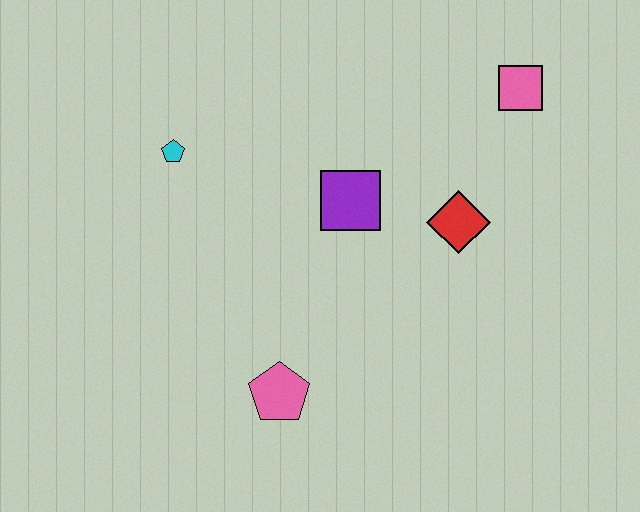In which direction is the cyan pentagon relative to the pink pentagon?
The cyan pentagon is above the pink pentagon.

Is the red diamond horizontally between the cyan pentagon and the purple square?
No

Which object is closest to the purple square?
The red diamond is closest to the purple square.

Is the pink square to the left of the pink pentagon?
No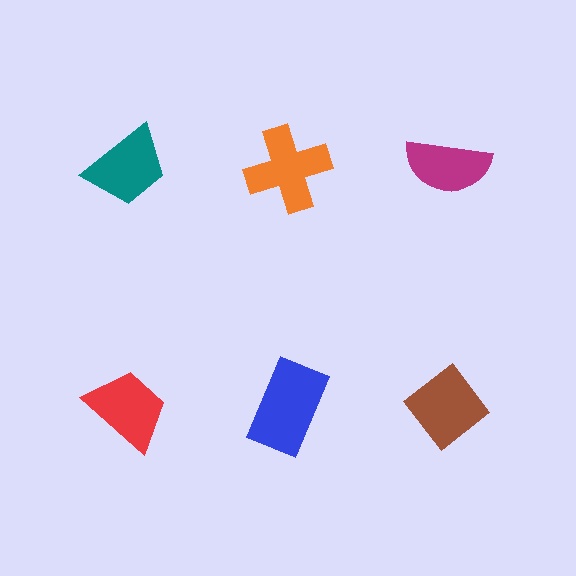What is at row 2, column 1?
A red trapezoid.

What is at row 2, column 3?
A brown diamond.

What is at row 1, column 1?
A teal trapezoid.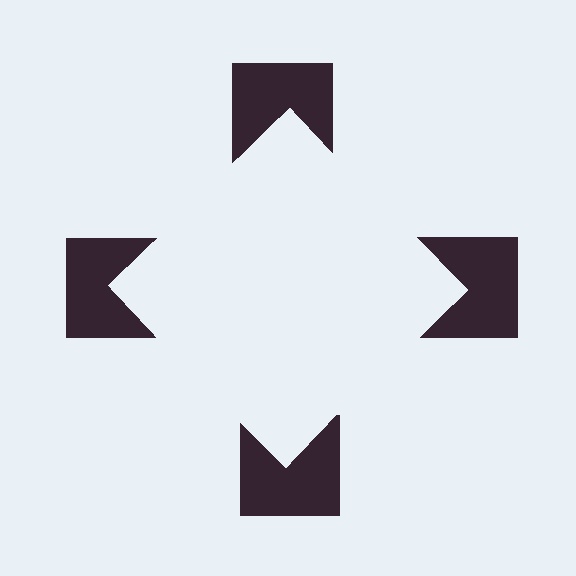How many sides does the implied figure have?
4 sides.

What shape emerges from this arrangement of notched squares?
An illusory square — its edges are inferred from the aligned wedge cuts in the notched squares, not physically drawn.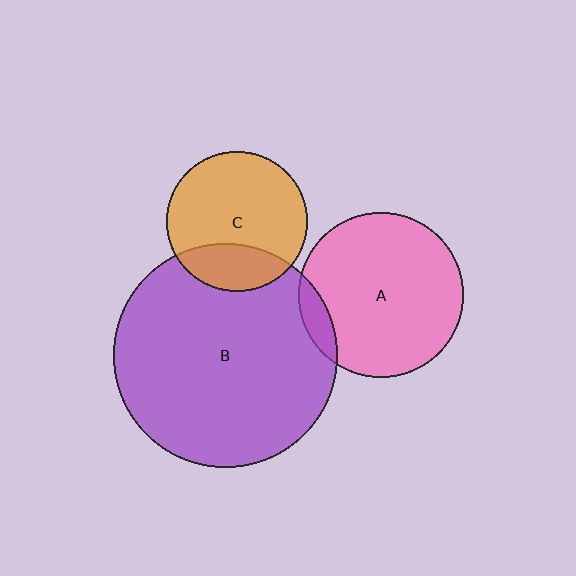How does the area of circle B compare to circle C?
Approximately 2.5 times.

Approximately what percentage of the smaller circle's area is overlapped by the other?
Approximately 10%.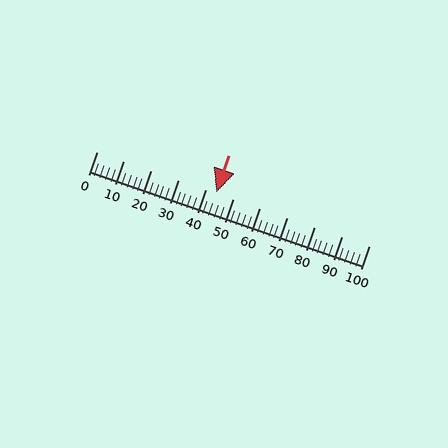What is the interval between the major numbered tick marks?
The major tick marks are spaced 10 units apart.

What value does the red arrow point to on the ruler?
The red arrow points to approximately 44.